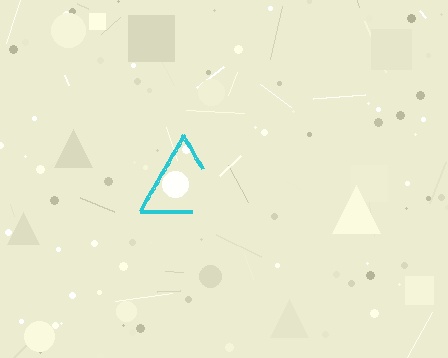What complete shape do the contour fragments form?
The contour fragments form a triangle.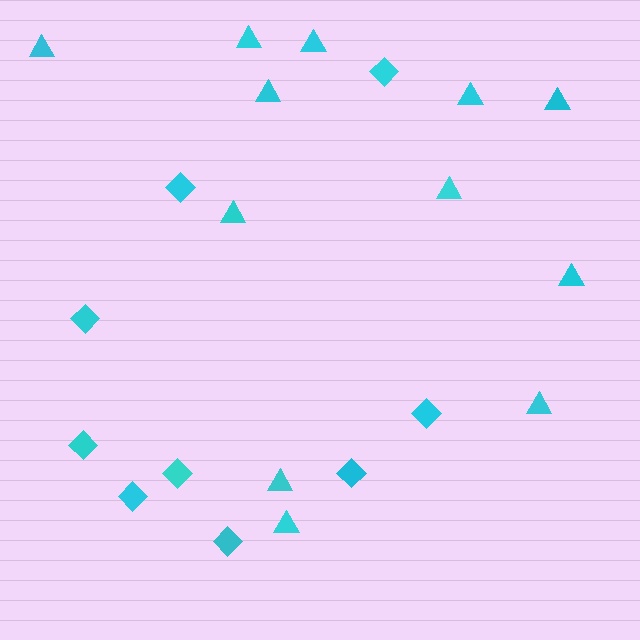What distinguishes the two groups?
There are 2 groups: one group of diamonds (9) and one group of triangles (12).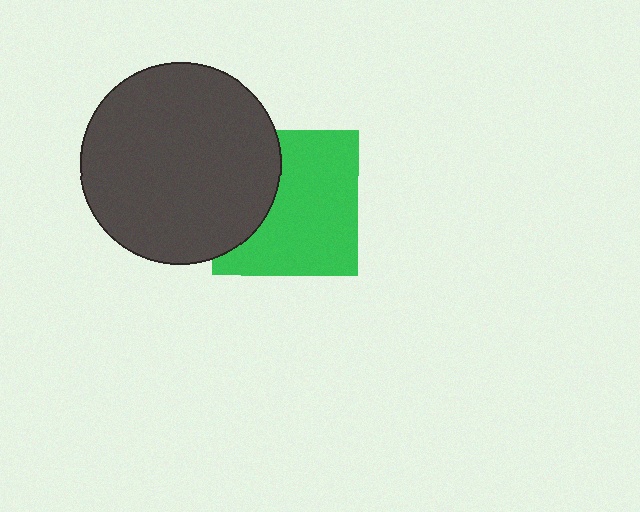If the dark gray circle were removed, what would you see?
You would see the complete green square.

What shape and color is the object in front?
The object in front is a dark gray circle.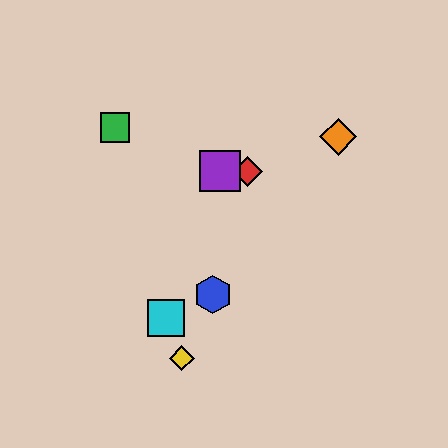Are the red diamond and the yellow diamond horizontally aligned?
No, the red diamond is at y≈171 and the yellow diamond is at y≈358.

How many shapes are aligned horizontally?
2 shapes (the red diamond, the purple square) are aligned horizontally.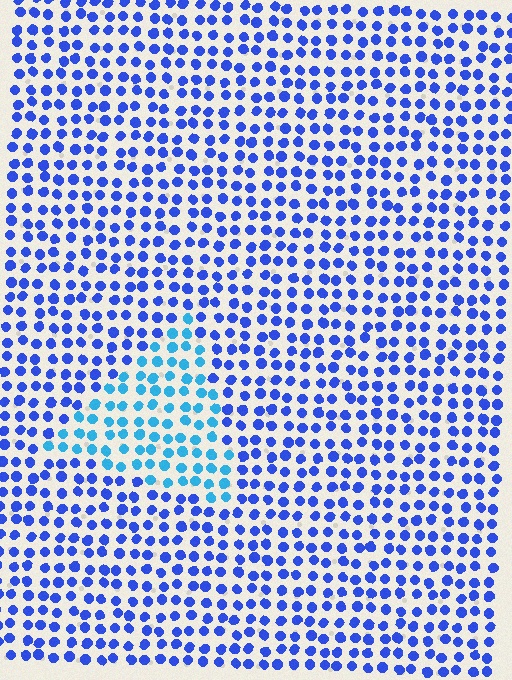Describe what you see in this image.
The image is filled with small blue elements in a uniform arrangement. A triangle-shaped region is visible where the elements are tinted to a slightly different hue, forming a subtle color boundary.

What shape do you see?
I see a triangle.